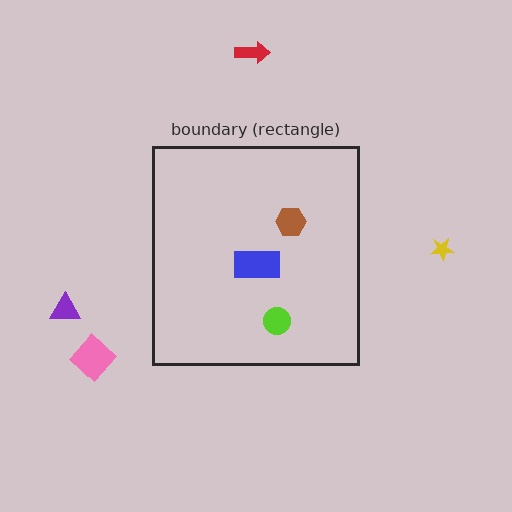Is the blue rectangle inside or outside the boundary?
Inside.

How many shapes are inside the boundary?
3 inside, 4 outside.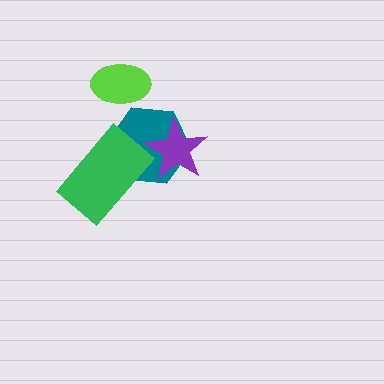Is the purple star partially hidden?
No, no other shape covers it.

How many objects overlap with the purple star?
1 object overlaps with the purple star.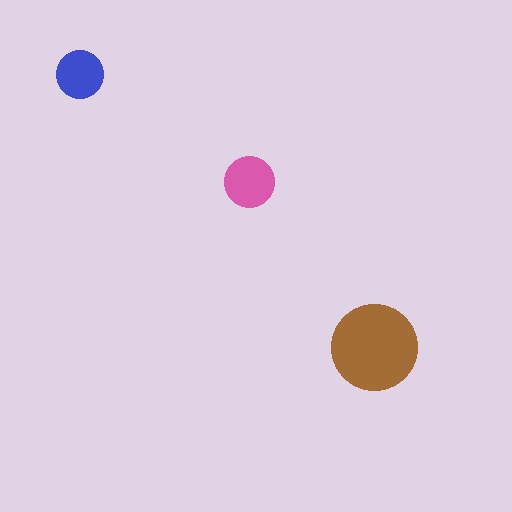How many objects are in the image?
There are 3 objects in the image.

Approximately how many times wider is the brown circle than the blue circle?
About 2 times wider.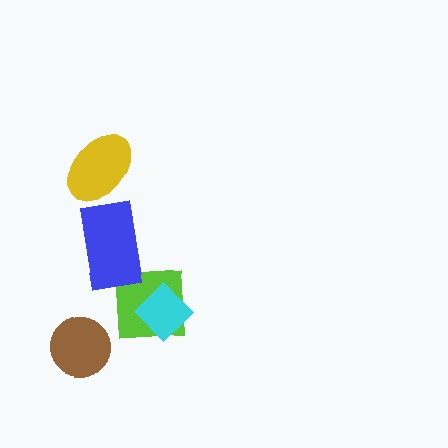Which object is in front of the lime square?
The cyan diamond is in front of the lime square.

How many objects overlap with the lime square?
1 object overlaps with the lime square.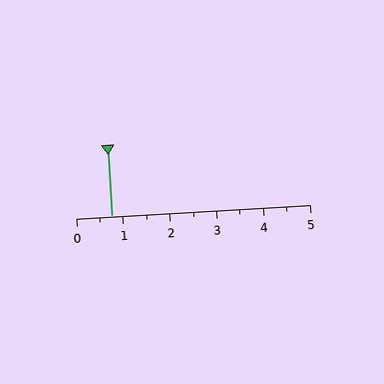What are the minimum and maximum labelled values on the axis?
The axis runs from 0 to 5.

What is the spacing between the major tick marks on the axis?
The major ticks are spaced 1 apart.